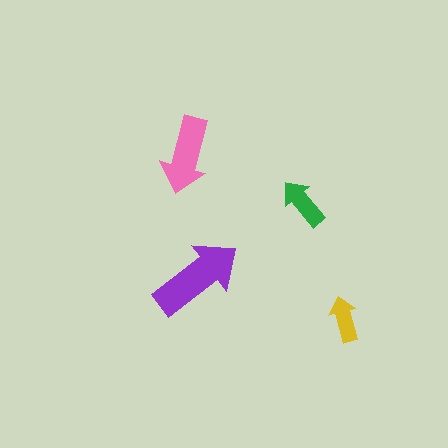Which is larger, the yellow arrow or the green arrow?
The green one.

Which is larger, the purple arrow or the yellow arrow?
The purple one.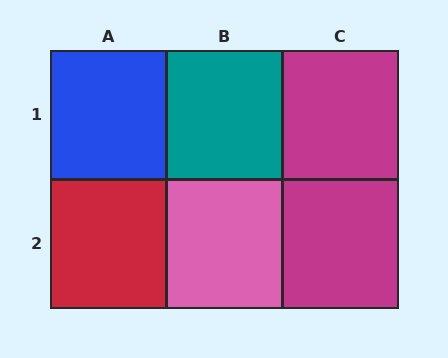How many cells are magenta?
2 cells are magenta.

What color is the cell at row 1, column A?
Blue.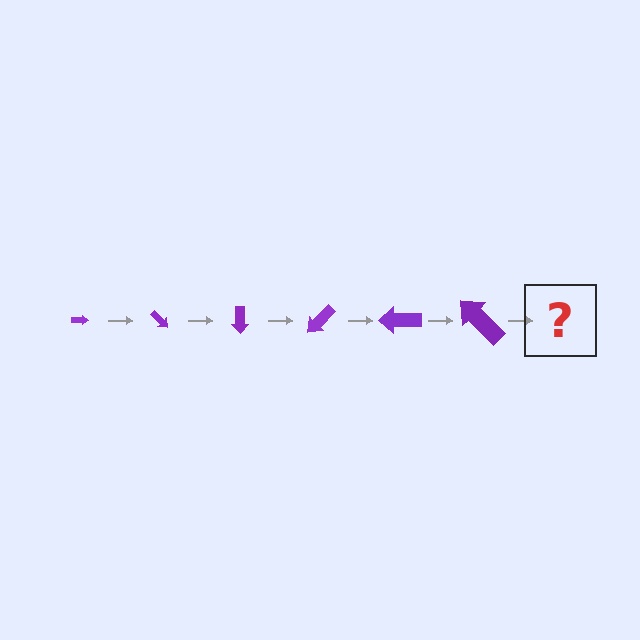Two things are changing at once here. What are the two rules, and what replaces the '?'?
The two rules are that the arrow grows larger each step and it rotates 45 degrees each step. The '?' should be an arrow, larger than the previous one and rotated 270 degrees from the start.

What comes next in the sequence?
The next element should be an arrow, larger than the previous one and rotated 270 degrees from the start.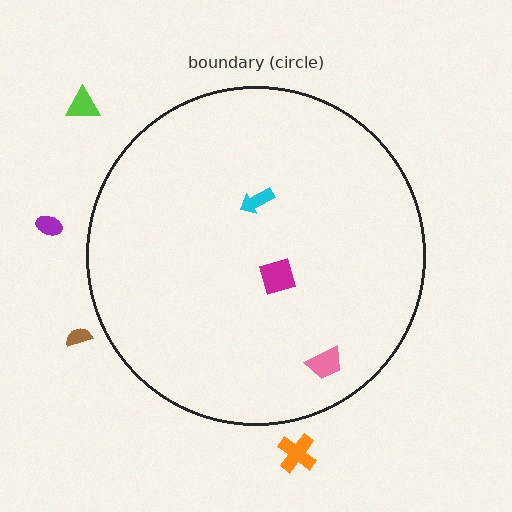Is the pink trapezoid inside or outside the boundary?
Inside.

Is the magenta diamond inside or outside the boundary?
Inside.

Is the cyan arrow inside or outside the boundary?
Inside.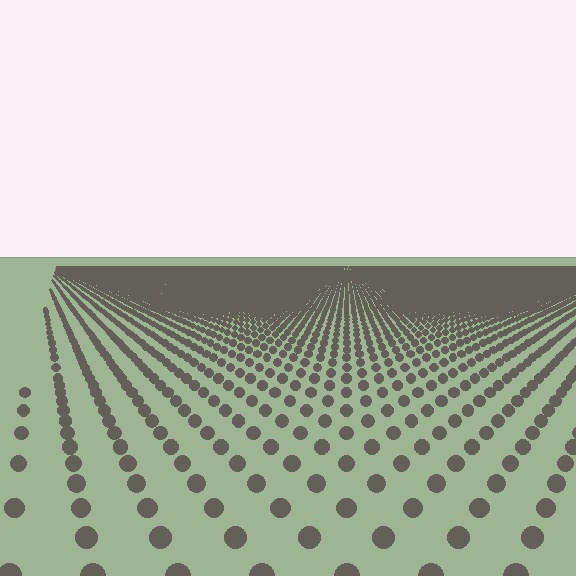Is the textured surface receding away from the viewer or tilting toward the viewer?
The surface is receding away from the viewer. Texture elements get smaller and denser toward the top.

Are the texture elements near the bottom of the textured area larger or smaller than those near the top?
Larger. Near the bottom, elements are closer to the viewer and appear at a bigger on-screen size.